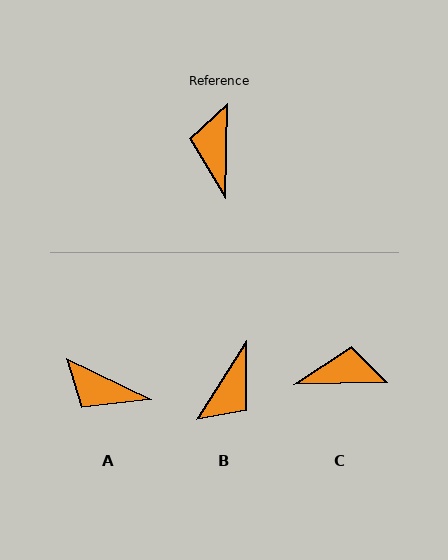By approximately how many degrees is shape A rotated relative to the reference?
Approximately 65 degrees counter-clockwise.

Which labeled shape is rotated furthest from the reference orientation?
B, about 149 degrees away.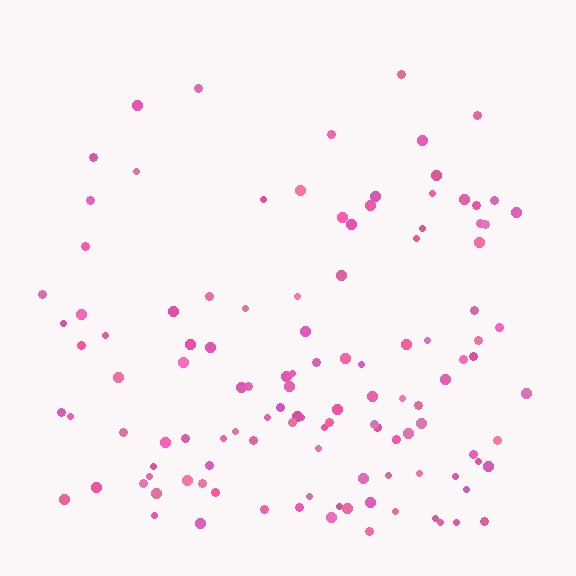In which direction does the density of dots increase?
From top to bottom, with the bottom side densest.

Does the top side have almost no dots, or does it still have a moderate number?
Still a moderate number, just noticeably fewer than the bottom.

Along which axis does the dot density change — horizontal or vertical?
Vertical.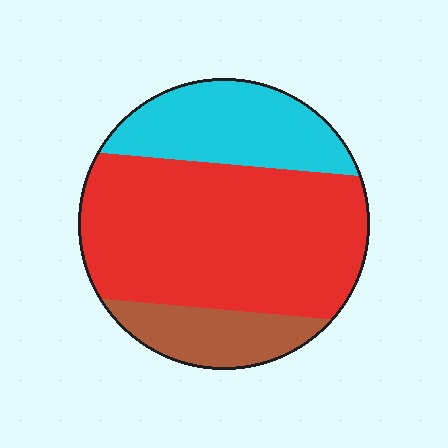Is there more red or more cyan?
Red.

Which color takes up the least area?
Brown, at roughly 15%.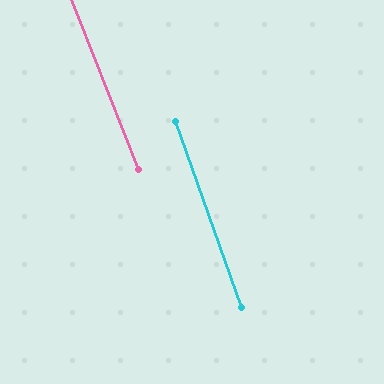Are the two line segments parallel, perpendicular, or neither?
Parallel — their directions differ by only 1.9°.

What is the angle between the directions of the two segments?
Approximately 2 degrees.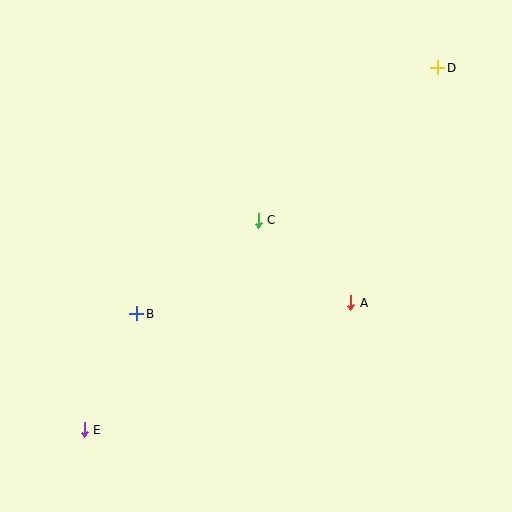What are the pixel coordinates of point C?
Point C is at (258, 220).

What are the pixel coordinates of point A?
Point A is at (351, 303).